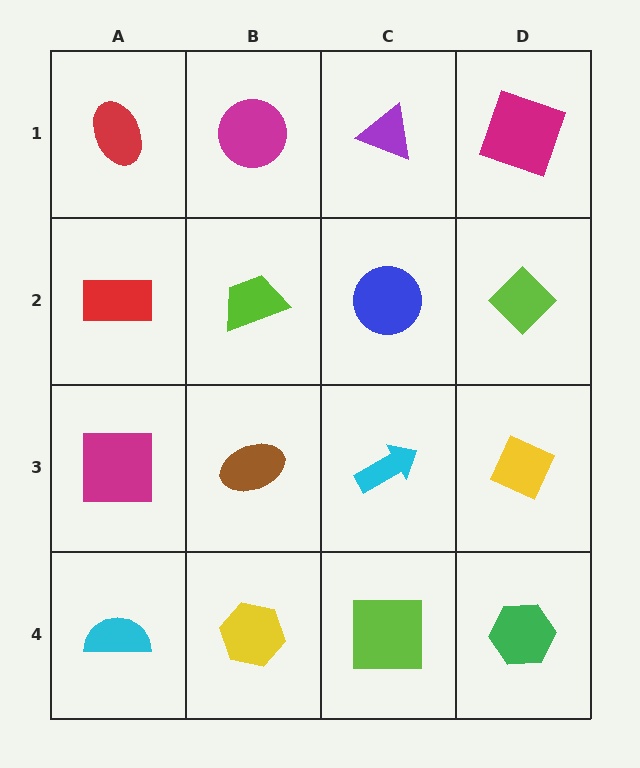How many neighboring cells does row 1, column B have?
3.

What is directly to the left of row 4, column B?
A cyan semicircle.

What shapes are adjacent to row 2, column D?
A magenta square (row 1, column D), a yellow diamond (row 3, column D), a blue circle (row 2, column C).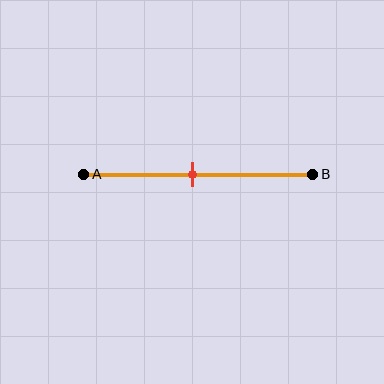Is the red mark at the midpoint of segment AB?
Yes, the mark is approximately at the midpoint.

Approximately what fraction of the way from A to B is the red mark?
The red mark is approximately 50% of the way from A to B.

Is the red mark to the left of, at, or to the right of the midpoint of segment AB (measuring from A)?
The red mark is approximately at the midpoint of segment AB.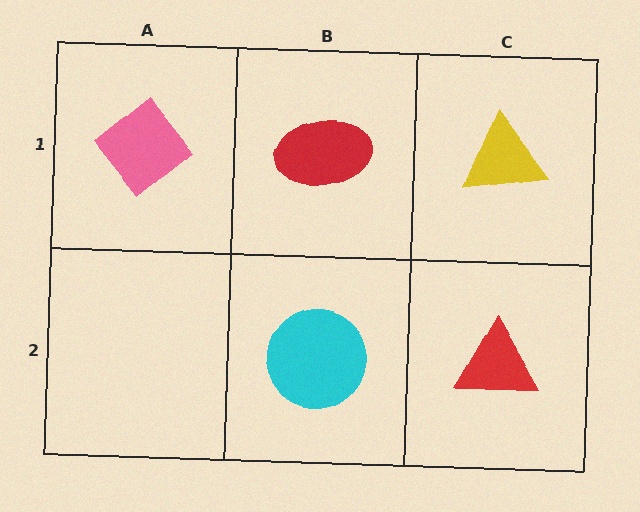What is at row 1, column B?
A red ellipse.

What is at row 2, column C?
A red triangle.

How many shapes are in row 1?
3 shapes.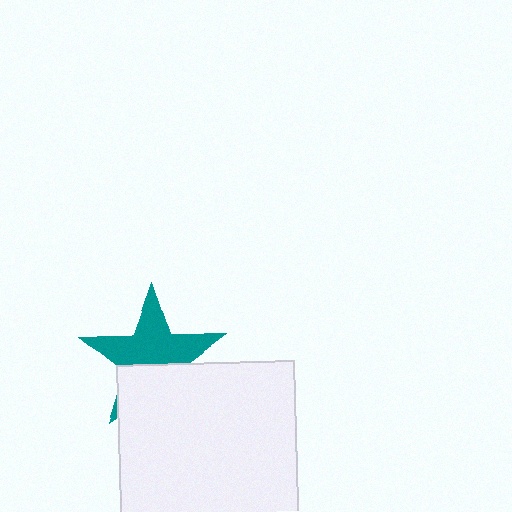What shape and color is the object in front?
The object in front is a white square.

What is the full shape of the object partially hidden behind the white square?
The partially hidden object is a teal star.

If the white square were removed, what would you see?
You would see the complete teal star.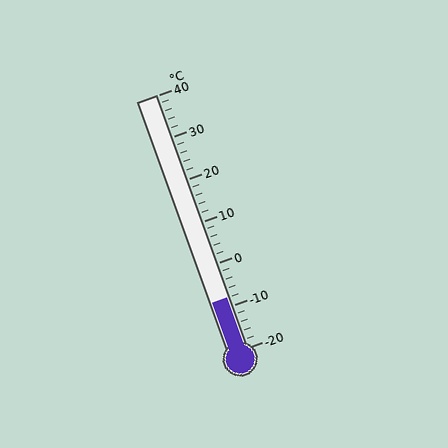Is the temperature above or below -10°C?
The temperature is above -10°C.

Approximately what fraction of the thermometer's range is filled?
The thermometer is filled to approximately 20% of its range.